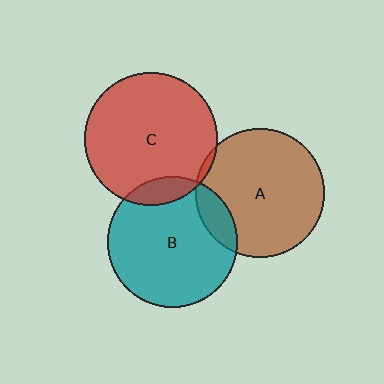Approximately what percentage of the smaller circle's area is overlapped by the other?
Approximately 15%.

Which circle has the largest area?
Circle C (red).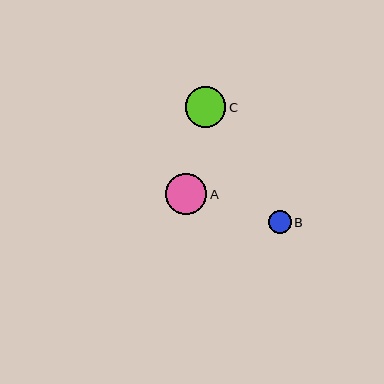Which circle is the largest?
Circle A is the largest with a size of approximately 41 pixels.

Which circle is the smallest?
Circle B is the smallest with a size of approximately 23 pixels.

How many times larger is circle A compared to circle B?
Circle A is approximately 1.8 times the size of circle B.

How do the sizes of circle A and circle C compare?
Circle A and circle C are approximately the same size.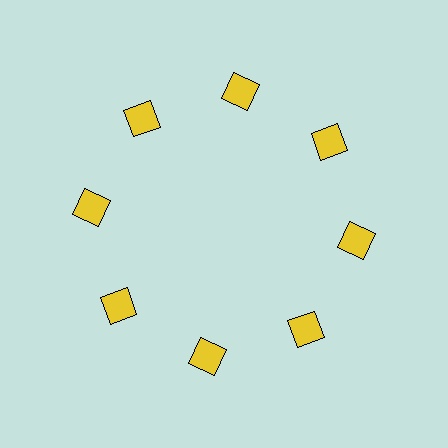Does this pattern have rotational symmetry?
Yes, this pattern has 8-fold rotational symmetry. It looks the same after rotating 45 degrees around the center.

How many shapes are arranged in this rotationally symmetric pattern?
There are 8 shapes, arranged in 8 groups of 1.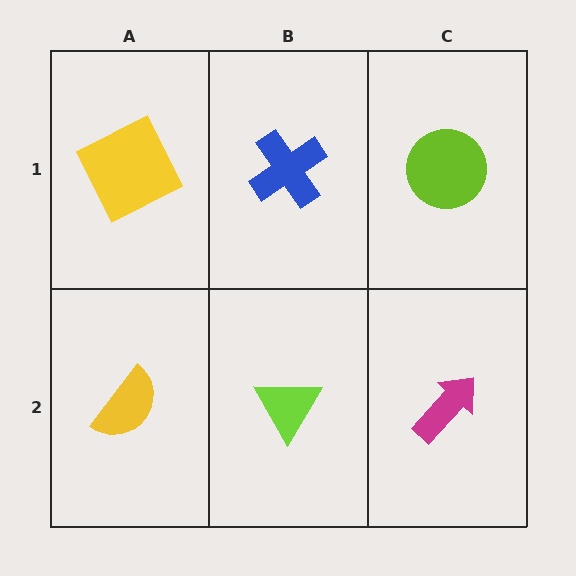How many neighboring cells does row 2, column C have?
2.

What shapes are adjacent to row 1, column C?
A magenta arrow (row 2, column C), a blue cross (row 1, column B).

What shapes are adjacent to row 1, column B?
A lime triangle (row 2, column B), a yellow square (row 1, column A), a lime circle (row 1, column C).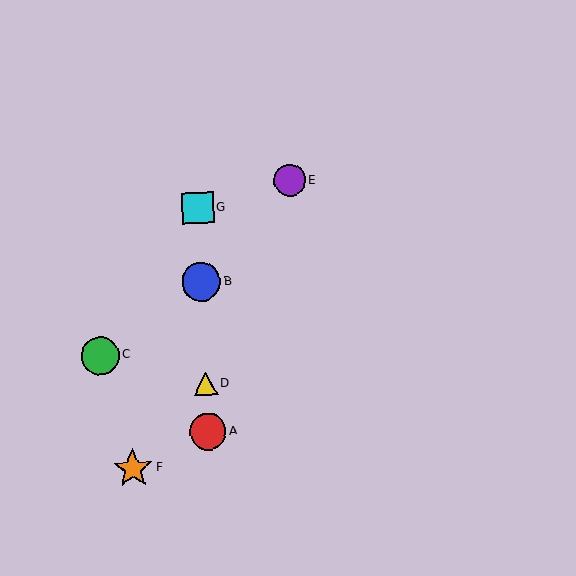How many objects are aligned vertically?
4 objects (A, B, D, G) are aligned vertically.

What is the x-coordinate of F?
Object F is at x≈133.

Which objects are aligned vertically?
Objects A, B, D, G are aligned vertically.